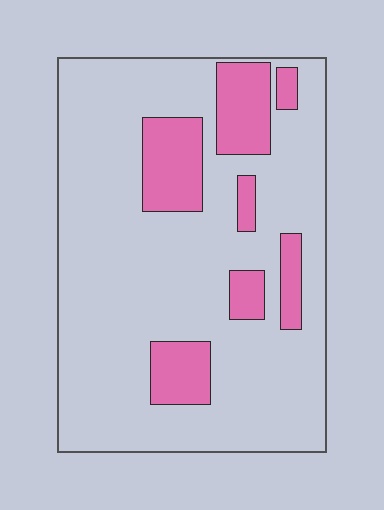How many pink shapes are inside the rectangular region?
7.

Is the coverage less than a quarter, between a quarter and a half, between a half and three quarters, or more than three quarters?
Less than a quarter.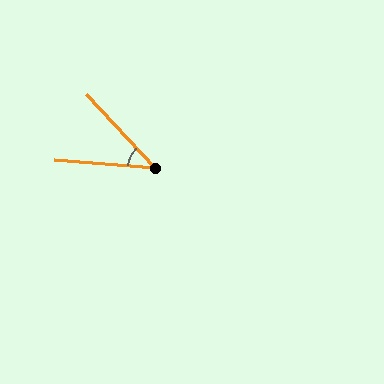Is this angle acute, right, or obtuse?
It is acute.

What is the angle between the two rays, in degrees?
Approximately 42 degrees.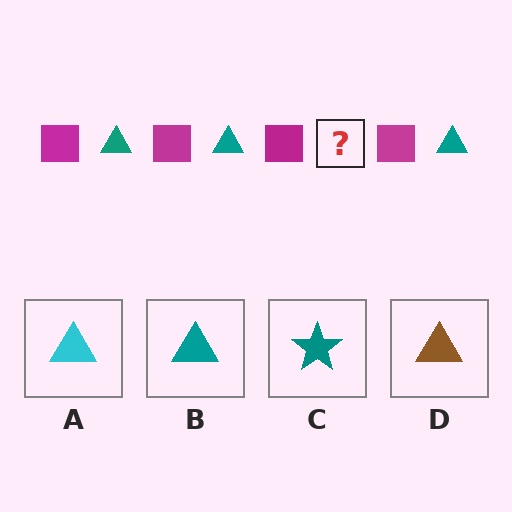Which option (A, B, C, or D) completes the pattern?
B.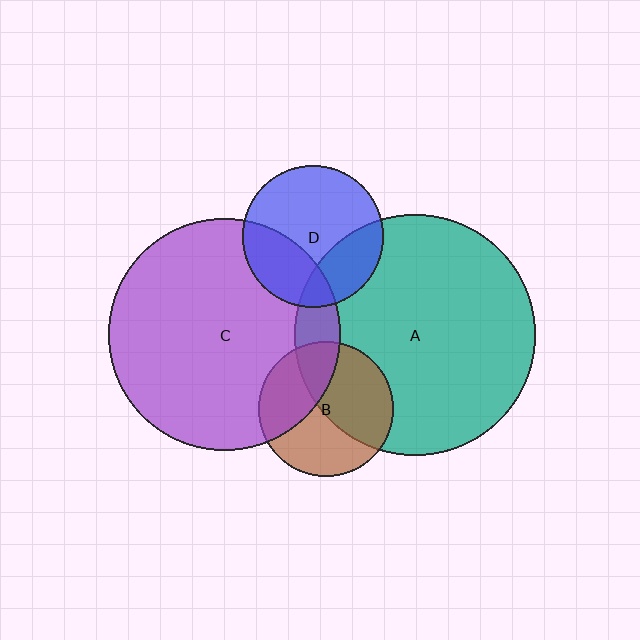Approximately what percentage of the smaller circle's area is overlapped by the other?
Approximately 25%.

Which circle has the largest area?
Circle A (teal).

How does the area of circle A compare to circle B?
Approximately 3.2 times.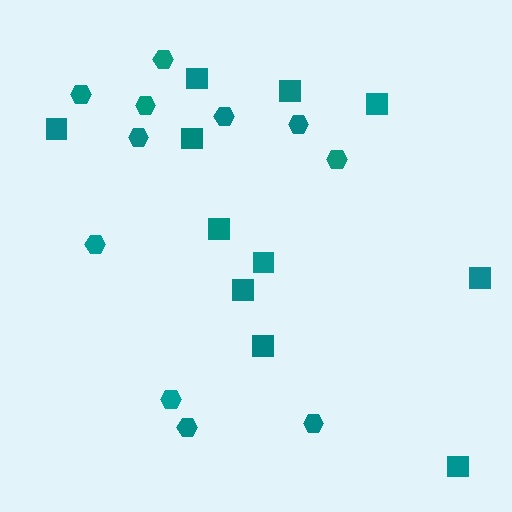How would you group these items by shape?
There are 2 groups: one group of squares (11) and one group of hexagons (11).